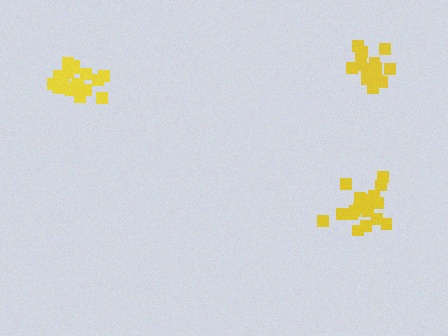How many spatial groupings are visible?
There are 3 spatial groupings.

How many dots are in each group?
Group 1: 15 dots, Group 2: 17 dots, Group 3: 19 dots (51 total).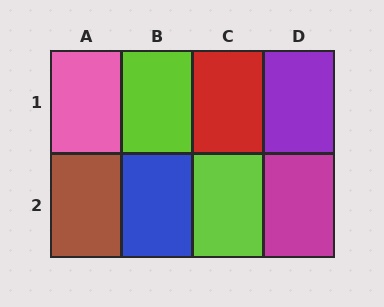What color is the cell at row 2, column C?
Lime.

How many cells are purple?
1 cell is purple.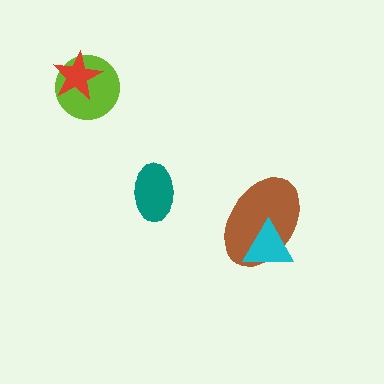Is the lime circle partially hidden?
Yes, it is partially covered by another shape.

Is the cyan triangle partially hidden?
No, no other shape covers it.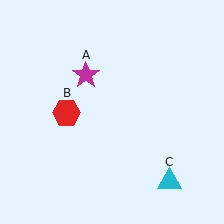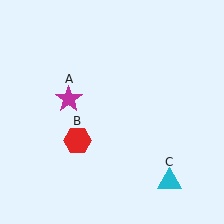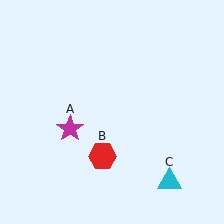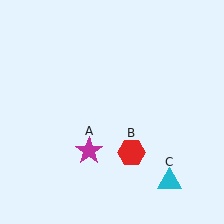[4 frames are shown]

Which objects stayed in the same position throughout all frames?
Cyan triangle (object C) remained stationary.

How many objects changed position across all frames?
2 objects changed position: magenta star (object A), red hexagon (object B).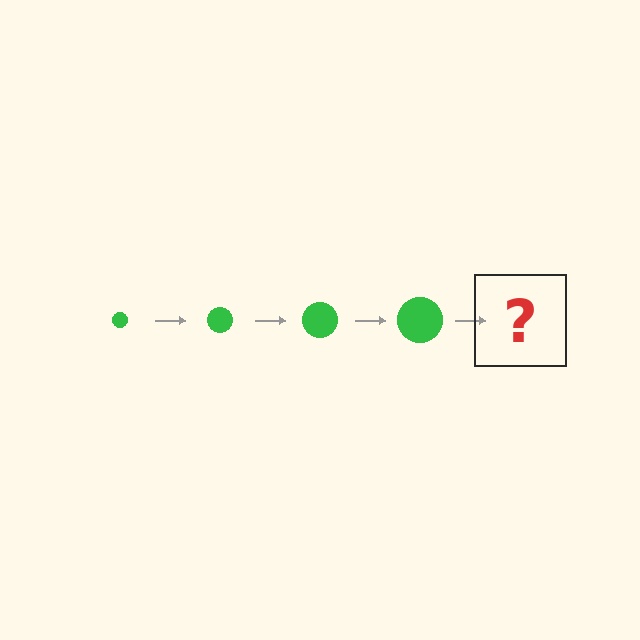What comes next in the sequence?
The next element should be a green circle, larger than the previous one.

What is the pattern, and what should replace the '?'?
The pattern is that the circle gets progressively larger each step. The '?' should be a green circle, larger than the previous one.